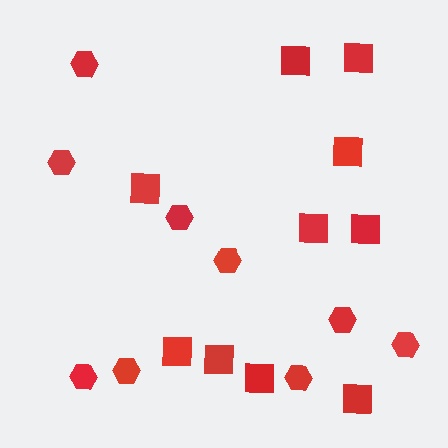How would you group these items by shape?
There are 2 groups: one group of hexagons (9) and one group of squares (10).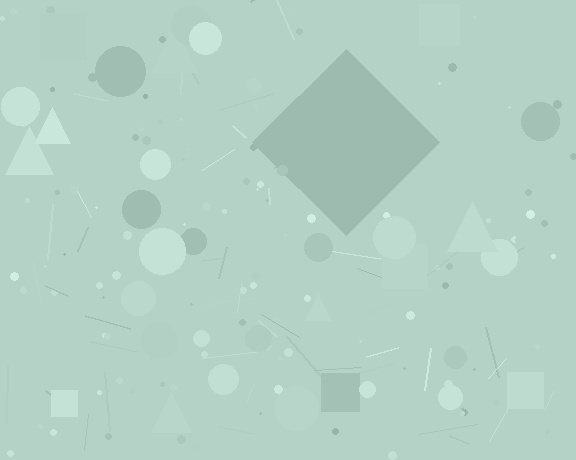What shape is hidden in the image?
A diamond is hidden in the image.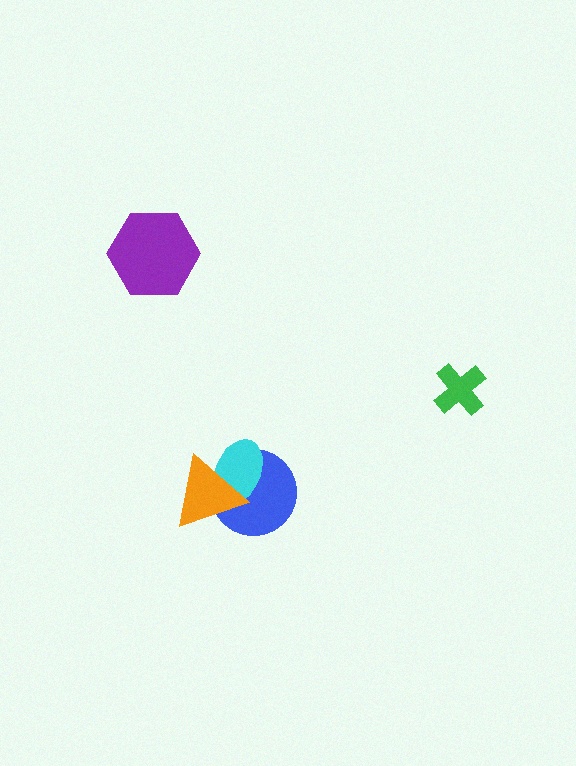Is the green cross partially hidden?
No, no other shape covers it.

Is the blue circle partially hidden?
Yes, it is partially covered by another shape.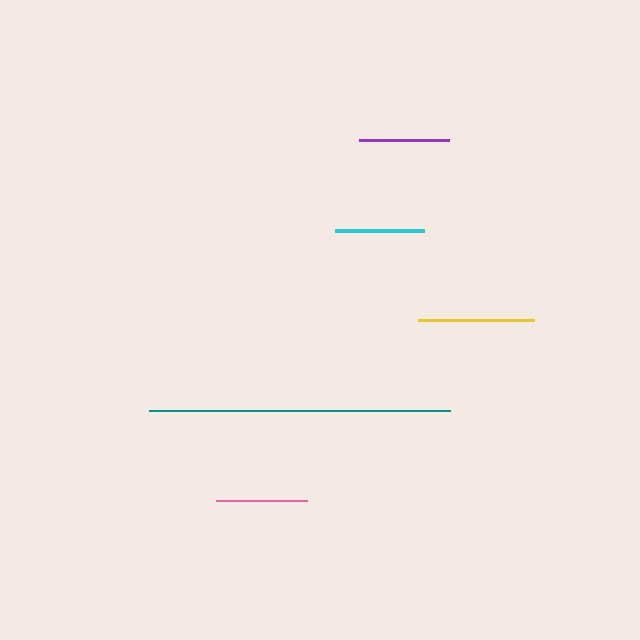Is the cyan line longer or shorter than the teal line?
The teal line is longer than the cyan line.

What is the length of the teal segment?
The teal segment is approximately 301 pixels long.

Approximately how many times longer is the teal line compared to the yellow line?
The teal line is approximately 2.6 times the length of the yellow line.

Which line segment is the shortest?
The cyan line is the shortest at approximately 88 pixels.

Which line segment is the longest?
The teal line is the longest at approximately 301 pixels.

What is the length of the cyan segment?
The cyan segment is approximately 88 pixels long.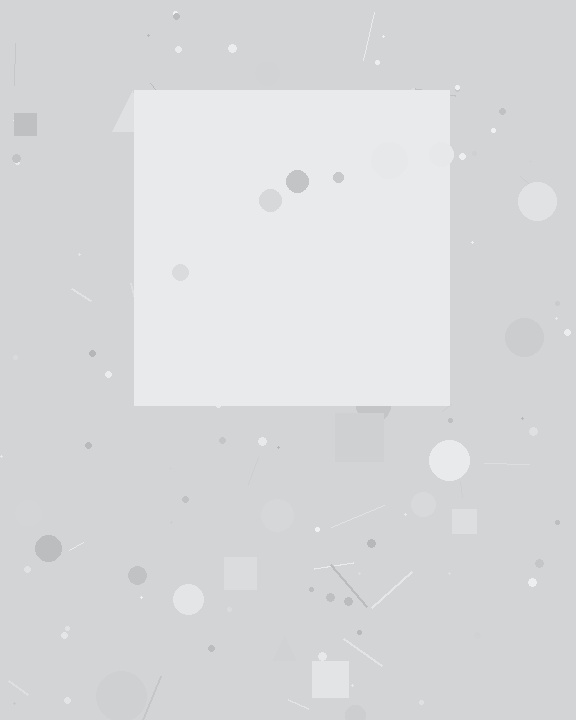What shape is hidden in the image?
A square is hidden in the image.